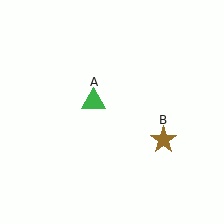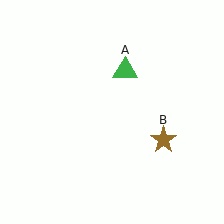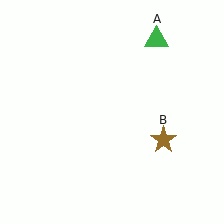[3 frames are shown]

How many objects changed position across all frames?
1 object changed position: green triangle (object A).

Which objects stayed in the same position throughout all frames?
Brown star (object B) remained stationary.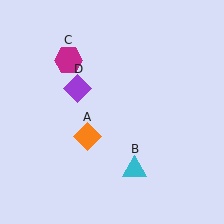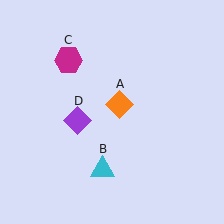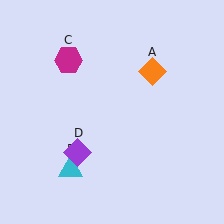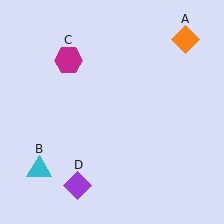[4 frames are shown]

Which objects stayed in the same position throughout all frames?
Magenta hexagon (object C) remained stationary.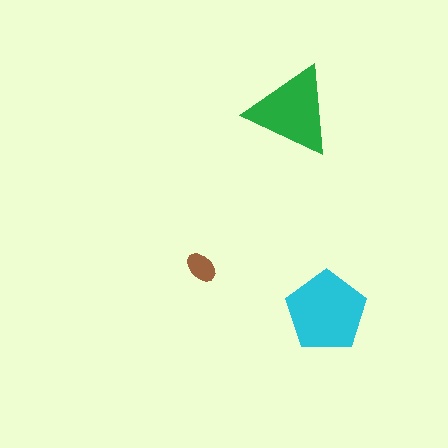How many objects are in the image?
There are 3 objects in the image.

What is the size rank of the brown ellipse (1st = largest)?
3rd.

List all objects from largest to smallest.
The cyan pentagon, the green triangle, the brown ellipse.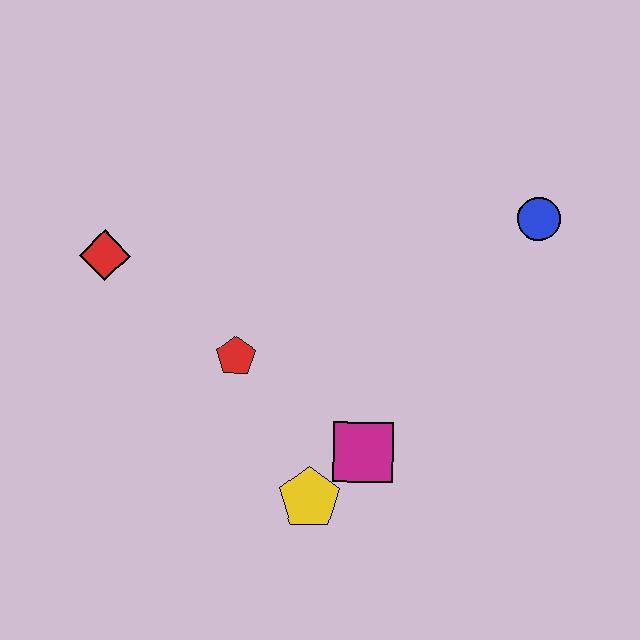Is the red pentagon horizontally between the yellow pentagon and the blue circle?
No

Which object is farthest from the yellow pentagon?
The blue circle is farthest from the yellow pentagon.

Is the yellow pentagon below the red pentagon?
Yes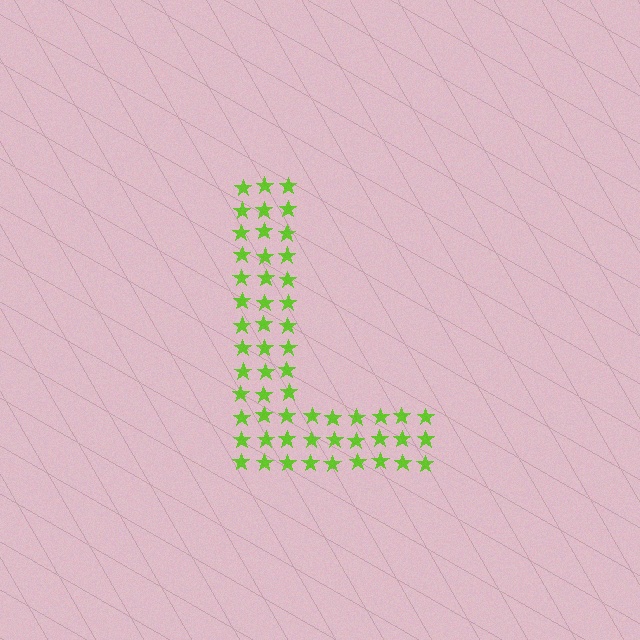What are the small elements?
The small elements are stars.